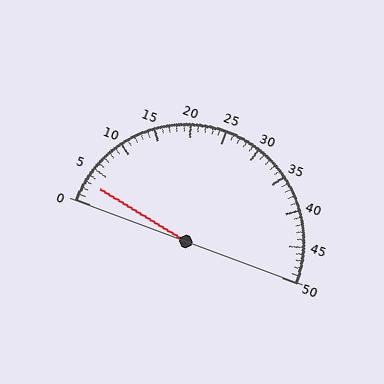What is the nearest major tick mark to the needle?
The nearest major tick mark is 5.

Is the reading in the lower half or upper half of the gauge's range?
The reading is in the lower half of the range (0 to 50).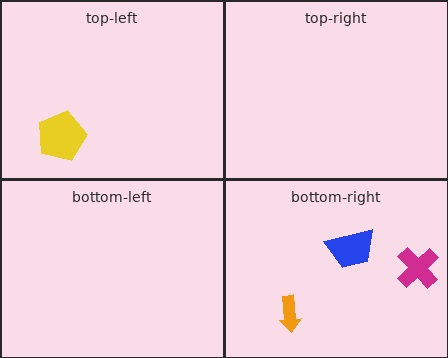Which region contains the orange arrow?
The bottom-right region.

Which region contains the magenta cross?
The bottom-right region.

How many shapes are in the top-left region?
1.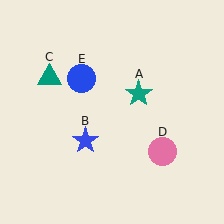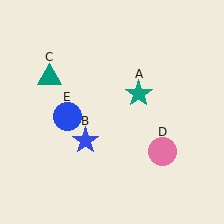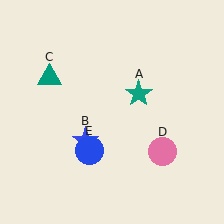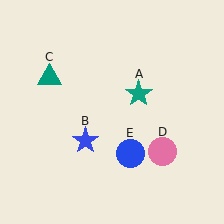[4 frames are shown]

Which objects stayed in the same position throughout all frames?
Teal star (object A) and blue star (object B) and teal triangle (object C) and pink circle (object D) remained stationary.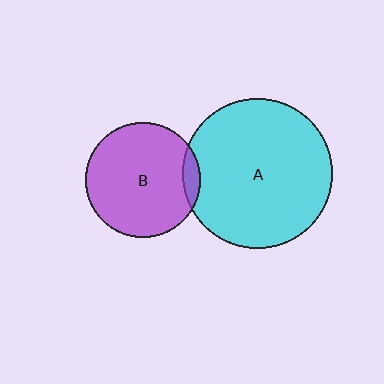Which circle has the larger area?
Circle A (cyan).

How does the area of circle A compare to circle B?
Approximately 1.7 times.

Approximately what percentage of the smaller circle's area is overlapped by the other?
Approximately 10%.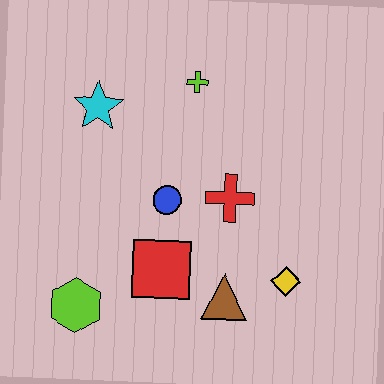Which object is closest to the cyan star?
The lime cross is closest to the cyan star.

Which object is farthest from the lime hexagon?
The lime cross is farthest from the lime hexagon.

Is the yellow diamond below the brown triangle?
No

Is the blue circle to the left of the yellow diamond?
Yes